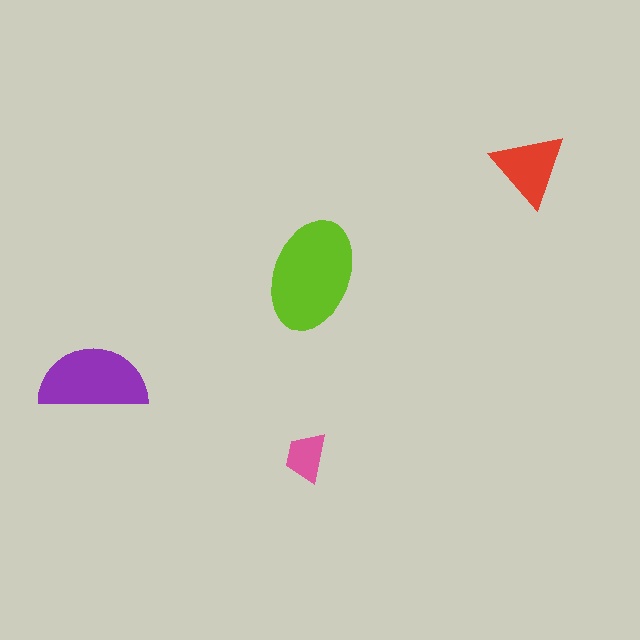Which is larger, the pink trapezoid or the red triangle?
The red triangle.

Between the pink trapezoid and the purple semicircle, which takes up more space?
The purple semicircle.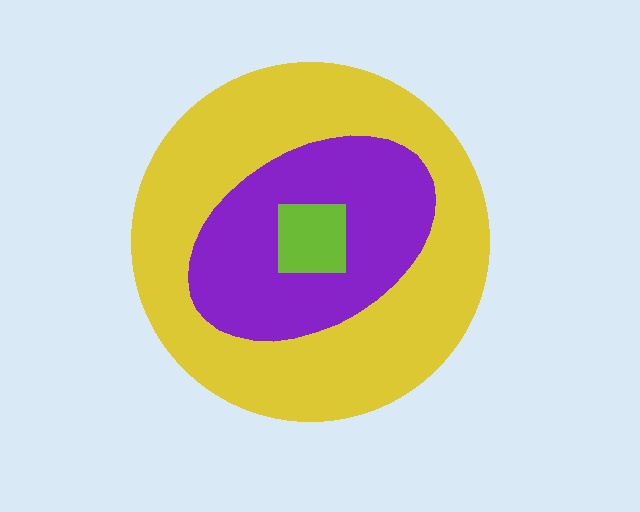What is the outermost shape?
The yellow circle.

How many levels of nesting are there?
3.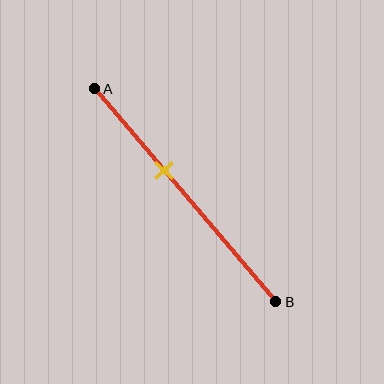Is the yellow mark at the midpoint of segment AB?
No, the mark is at about 40% from A, not at the 50% midpoint.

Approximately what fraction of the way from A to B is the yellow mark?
The yellow mark is approximately 40% of the way from A to B.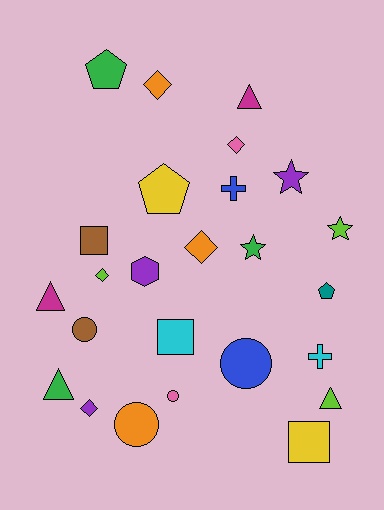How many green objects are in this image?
There are 3 green objects.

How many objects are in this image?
There are 25 objects.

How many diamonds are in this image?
There are 5 diamonds.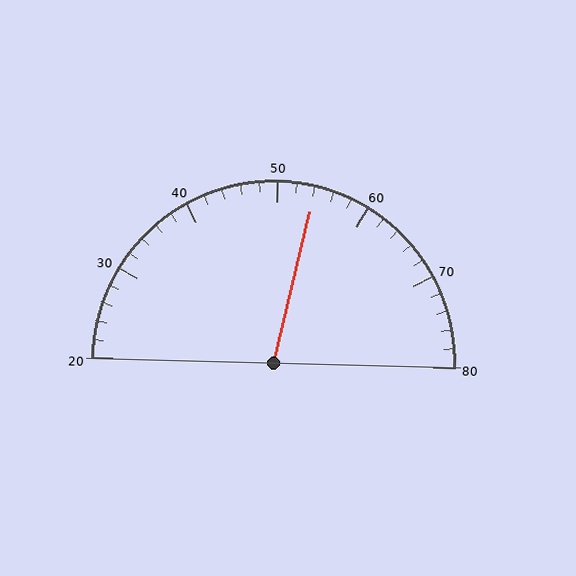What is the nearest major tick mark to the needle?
The nearest major tick mark is 50.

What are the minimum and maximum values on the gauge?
The gauge ranges from 20 to 80.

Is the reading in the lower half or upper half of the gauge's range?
The reading is in the upper half of the range (20 to 80).